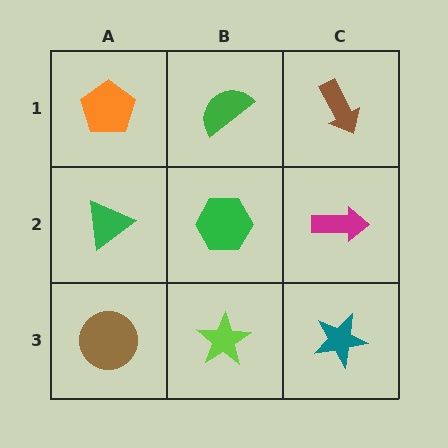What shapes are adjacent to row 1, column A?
A green triangle (row 2, column A), a green semicircle (row 1, column B).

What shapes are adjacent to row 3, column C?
A magenta arrow (row 2, column C), a lime star (row 3, column B).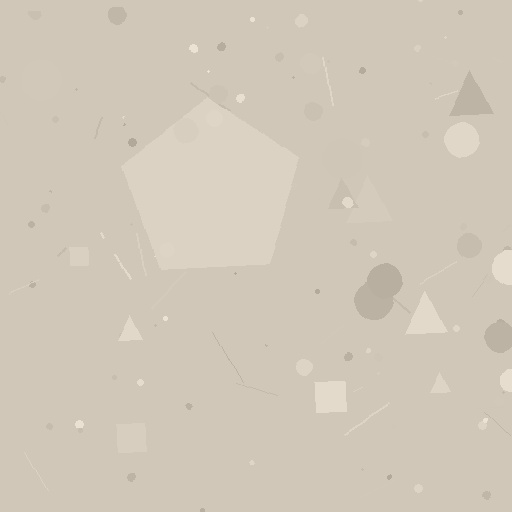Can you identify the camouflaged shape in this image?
The camouflaged shape is a pentagon.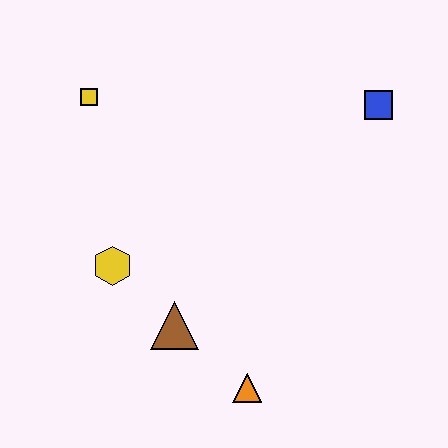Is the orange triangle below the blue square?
Yes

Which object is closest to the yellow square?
The yellow hexagon is closest to the yellow square.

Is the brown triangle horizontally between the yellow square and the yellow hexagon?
No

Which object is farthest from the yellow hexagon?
The blue square is farthest from the yellow hexagon.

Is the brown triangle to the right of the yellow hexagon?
Yes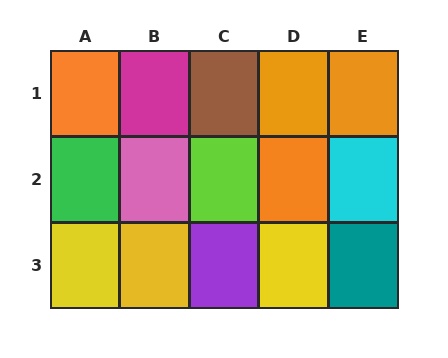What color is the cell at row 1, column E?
Orange.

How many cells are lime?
1 cell is lime.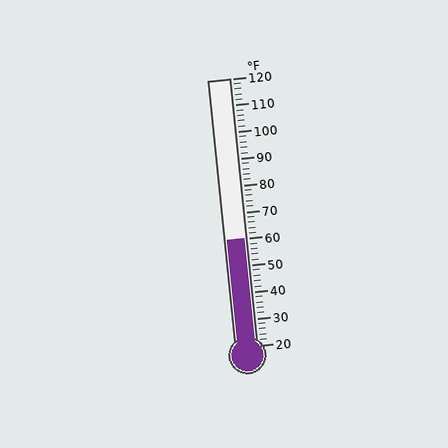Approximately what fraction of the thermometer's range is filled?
The thermometer is filled to approximately 40% of its range.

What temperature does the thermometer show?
The thermometer shows approximately 60°F.